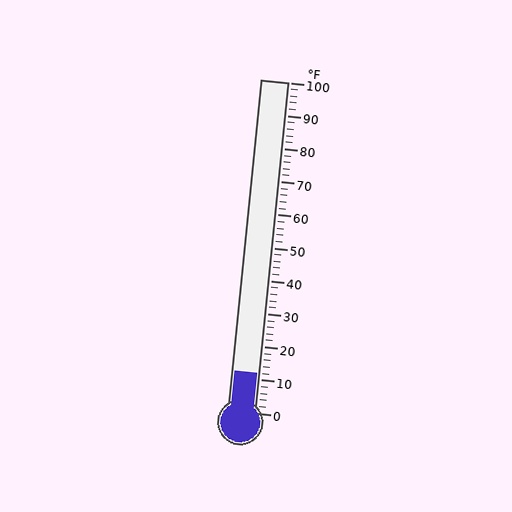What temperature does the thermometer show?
The thermometer shows approximately 12°F.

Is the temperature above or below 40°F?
The temperature is below 40°F.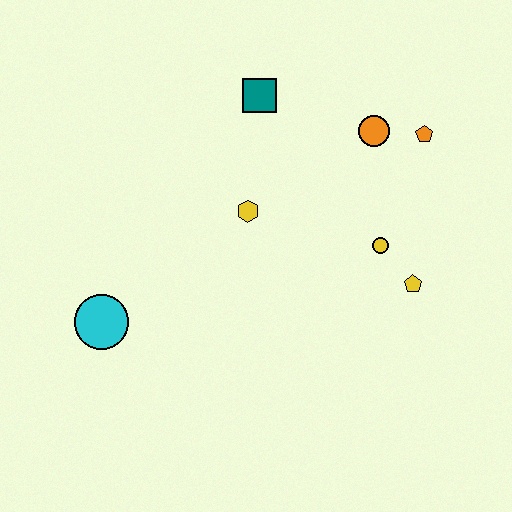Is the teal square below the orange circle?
No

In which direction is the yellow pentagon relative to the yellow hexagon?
The yellow pentagon is to the right of the yellow hexagon.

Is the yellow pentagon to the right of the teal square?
Yes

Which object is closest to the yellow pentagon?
The yellow circle is closest to the yellow pentagon.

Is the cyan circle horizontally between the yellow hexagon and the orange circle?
No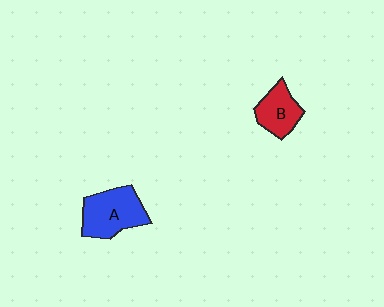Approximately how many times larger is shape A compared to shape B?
Approximately 1.5 times.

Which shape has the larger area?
Shape A (blue).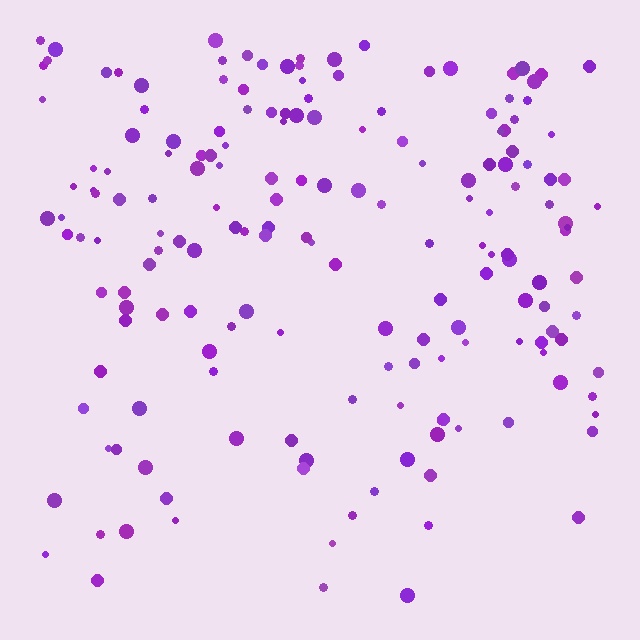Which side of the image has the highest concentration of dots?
The top.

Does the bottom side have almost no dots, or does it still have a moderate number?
Still a moderate number, just noticeably fewer than the top.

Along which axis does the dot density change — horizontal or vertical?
Vertical.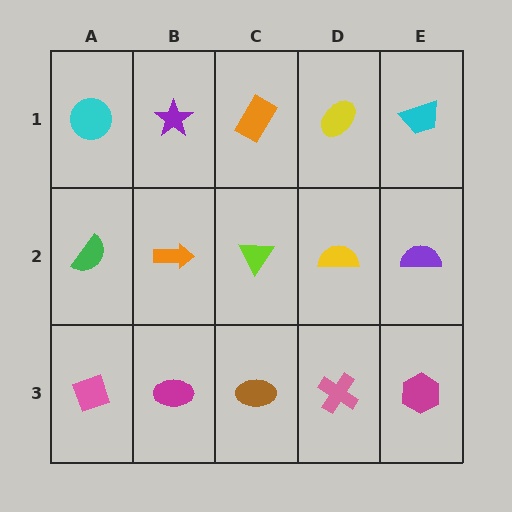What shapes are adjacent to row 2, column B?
A purple star (row 1, column B), a magenta ellipse (row 3, column B), a green semicircle (row 2, column A), a lime triangle (row 2, column C).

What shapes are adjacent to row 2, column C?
An orange rectangle (row 1, column C), a brown ellipse (row 3, column C), an orange arrow (row 2, column B), a yellow semicircle (row 2, column D).